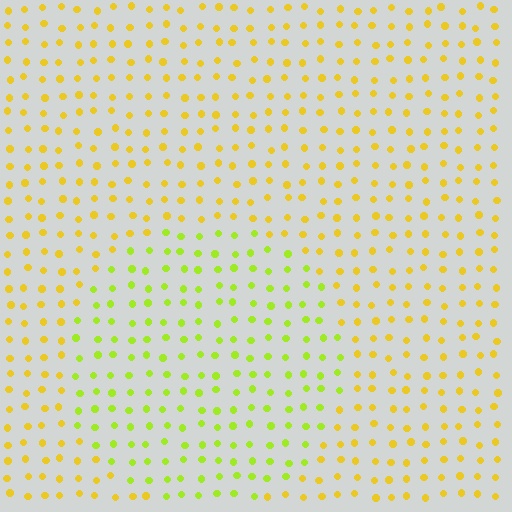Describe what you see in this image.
The image is filled with small yellow elements in a uniform arrangement. A circle-shaped region is visible where the elements are tinted to a slightly different hue, forming a subtle color boundary.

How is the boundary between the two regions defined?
The boundary is defined purely by a slight shift in hue (about 33 degrees). Spacing, size, and orientation are identical on both sides.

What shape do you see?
I see a circle.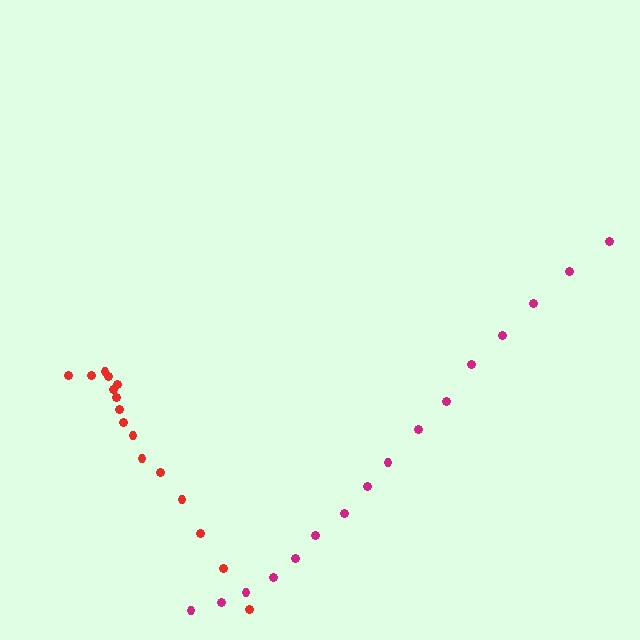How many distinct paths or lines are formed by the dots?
There are 2 distinct paths.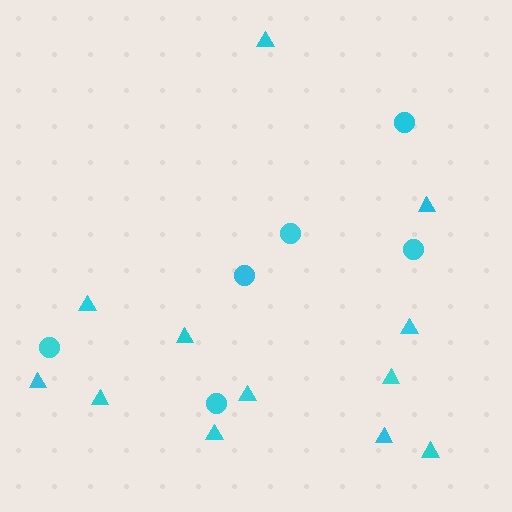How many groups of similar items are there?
There are 2 groups: one group of triangles (12) and one group of circles (6).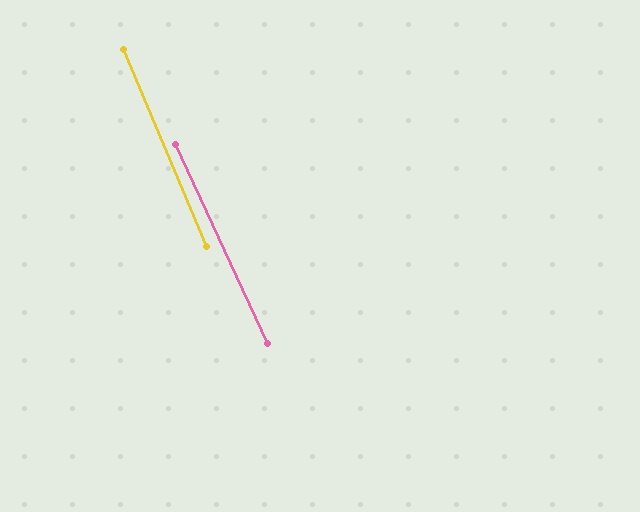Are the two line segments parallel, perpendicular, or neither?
Parallel — their directions differ by only 1.7°.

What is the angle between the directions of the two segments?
Approximately 2 degrees.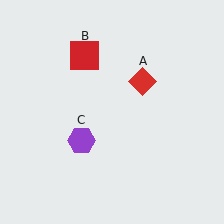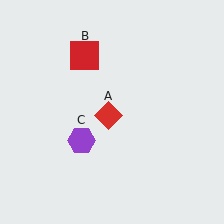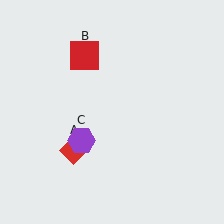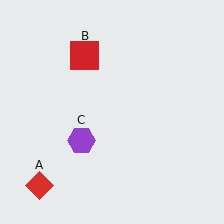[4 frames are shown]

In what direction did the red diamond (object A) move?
The red diamond (object A) moved down and to the left.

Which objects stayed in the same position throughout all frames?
Red square (object B) and purple hexagon (object C) remained stationary.